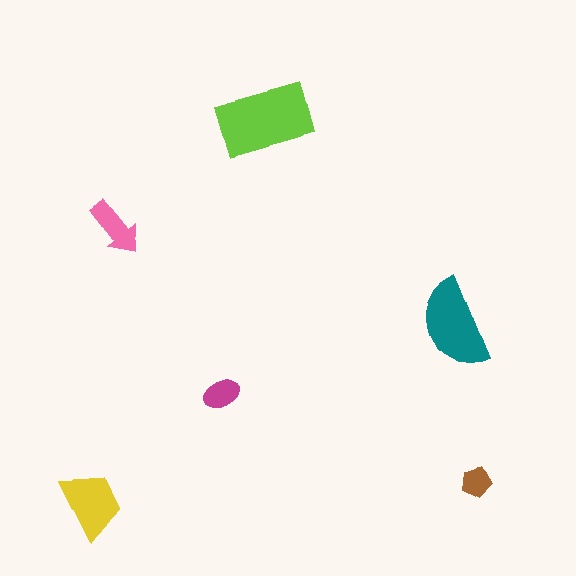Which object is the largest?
The lime rectangle.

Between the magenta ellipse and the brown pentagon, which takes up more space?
The magenta ellipse.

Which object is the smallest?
The brown pentagon.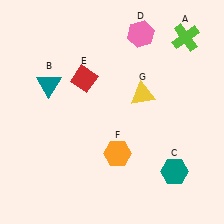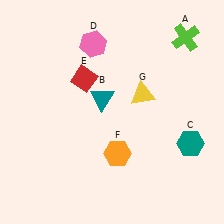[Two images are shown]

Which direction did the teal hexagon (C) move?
The teal hexagon (C) moved up.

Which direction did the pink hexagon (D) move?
The pink hexagon (D) moved left.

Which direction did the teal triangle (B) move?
The teal triangle (B) moved right.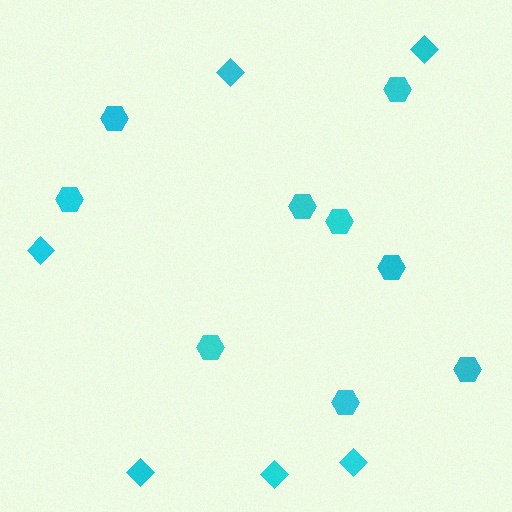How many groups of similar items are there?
There are 2 groups: one group of diamonds (6) and one group of hexagons (9).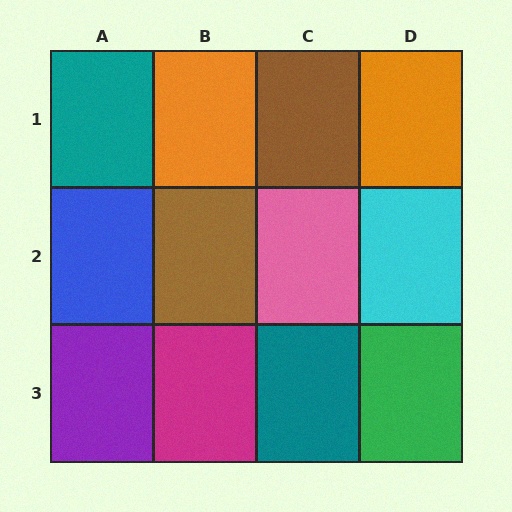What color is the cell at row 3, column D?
Green.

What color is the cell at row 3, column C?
Teal.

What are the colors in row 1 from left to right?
Teal, orange, brown, orange.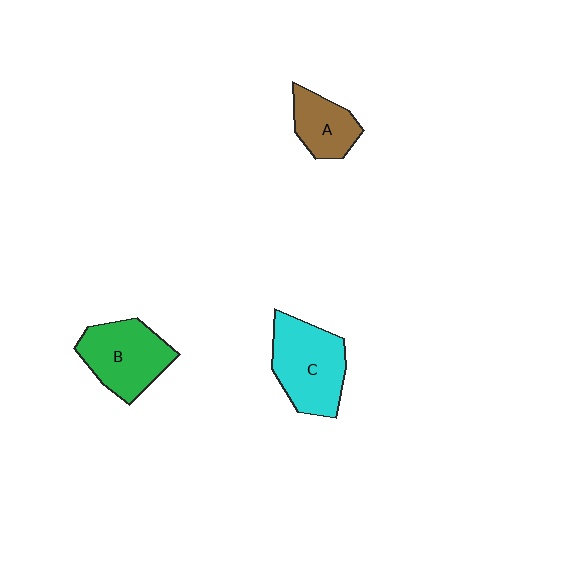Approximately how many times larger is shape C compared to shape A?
Approximately 1.7 times.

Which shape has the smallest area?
Shape A (brown).